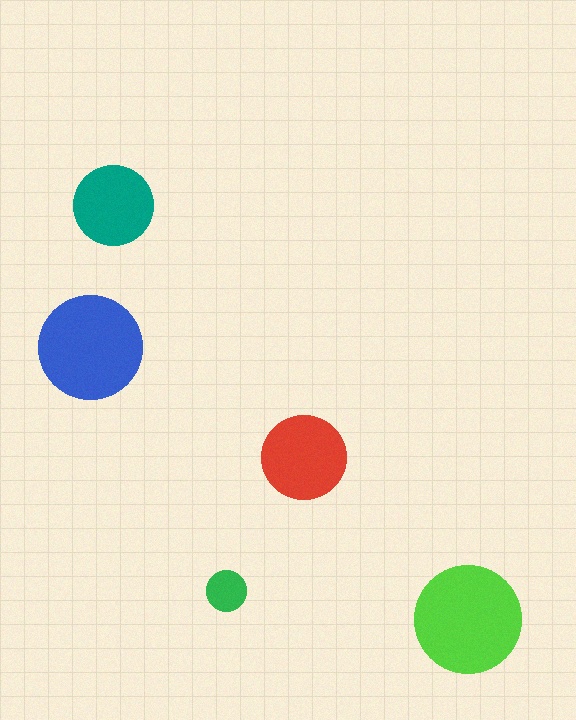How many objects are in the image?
There are 5 objects in the image.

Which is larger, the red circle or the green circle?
The red one.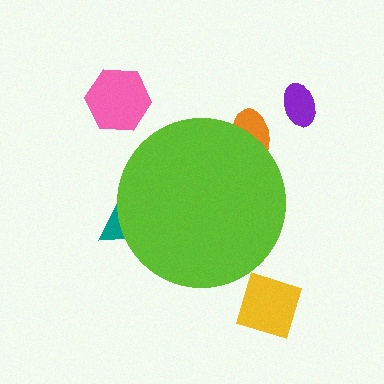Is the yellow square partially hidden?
No, the yellow square is fully visible.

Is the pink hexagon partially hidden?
No, the pink hexagon is fully visible.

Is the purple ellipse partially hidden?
No, the purple ellipse is fully visible.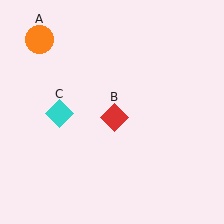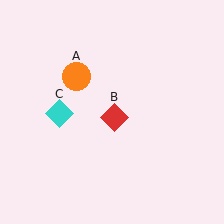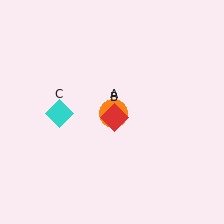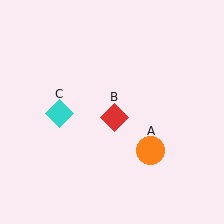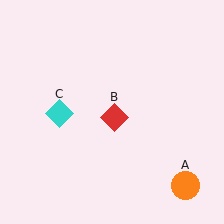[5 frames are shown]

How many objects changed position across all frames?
1 object changed position: orange circle (object A).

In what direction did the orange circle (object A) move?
The orange circle (object A) moved down and to the right.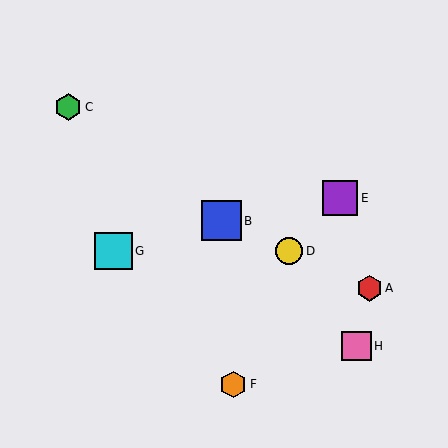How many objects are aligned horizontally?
2 objects (D, G) are aligned horizontally.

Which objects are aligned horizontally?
Objects D, G are aligned horizontally.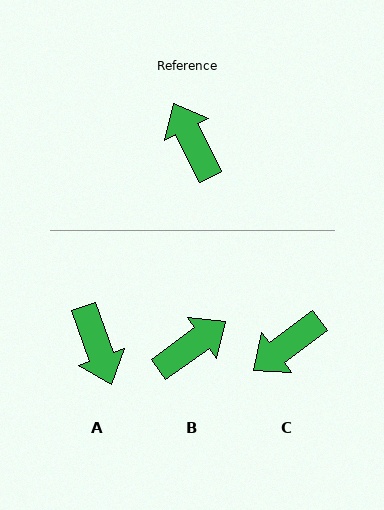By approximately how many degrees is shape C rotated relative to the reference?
Approximately 101 degrees counter-clockwise.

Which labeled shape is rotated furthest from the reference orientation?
A, about 173 degrees away.